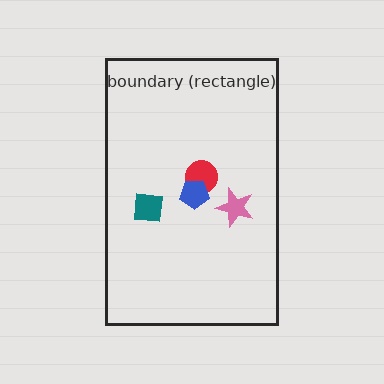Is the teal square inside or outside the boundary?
Inside.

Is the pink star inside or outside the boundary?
Inside.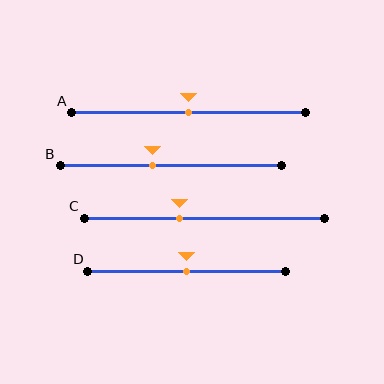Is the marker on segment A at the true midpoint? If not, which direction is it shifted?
Yes, the marker on segment A is at the true midpoint.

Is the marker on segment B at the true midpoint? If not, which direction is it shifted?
No, the marker on segment B is shifted to the left by about 8% of the segment length.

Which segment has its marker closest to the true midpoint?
Segment A has its marker closest to the true midpoint.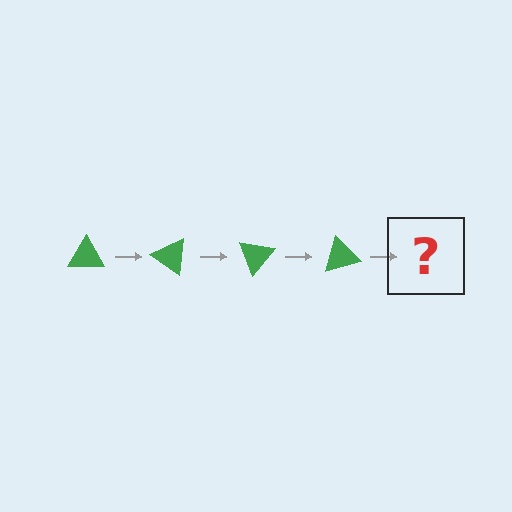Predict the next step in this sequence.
The next step is a green triangle rotated 140 degrees.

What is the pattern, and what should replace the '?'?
The pattern is that the triangle rotates 35 degrees each step. The '?' should be a green triangle rotated 140 degrees.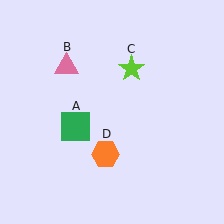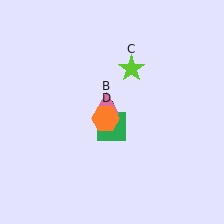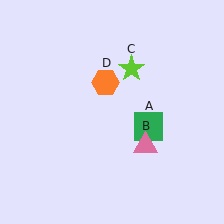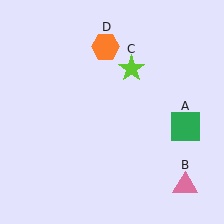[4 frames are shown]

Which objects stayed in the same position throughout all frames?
Lime star (object C) remained stationary.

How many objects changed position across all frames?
3 objects changed position: green square (object A), pink triangle (object B), orange hexagon (object D).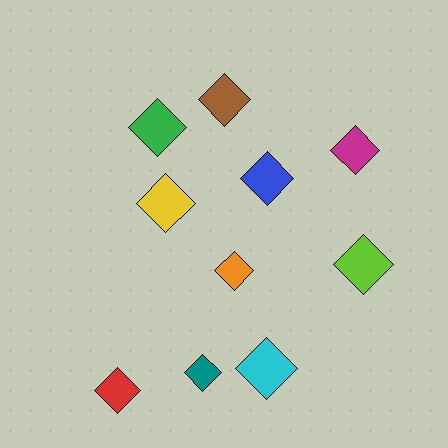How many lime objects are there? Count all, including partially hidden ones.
There is 1 lime object.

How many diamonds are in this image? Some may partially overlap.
There are 10 diamonds.